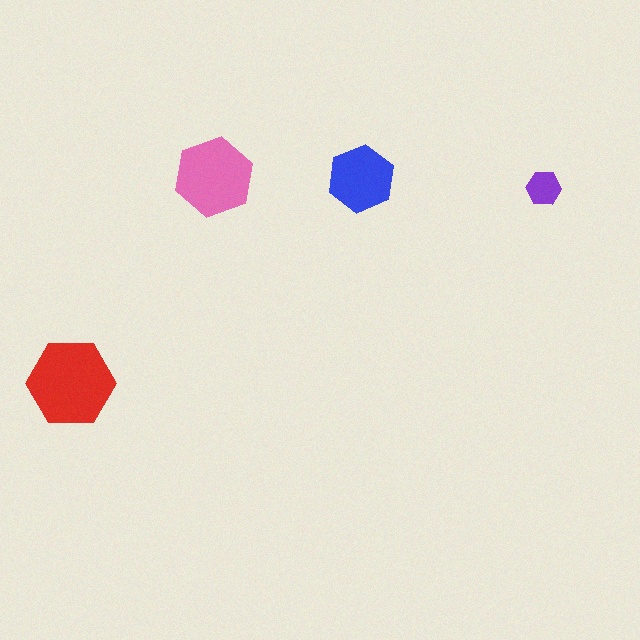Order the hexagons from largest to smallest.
the red one, the pink one, the blue one, the purple one.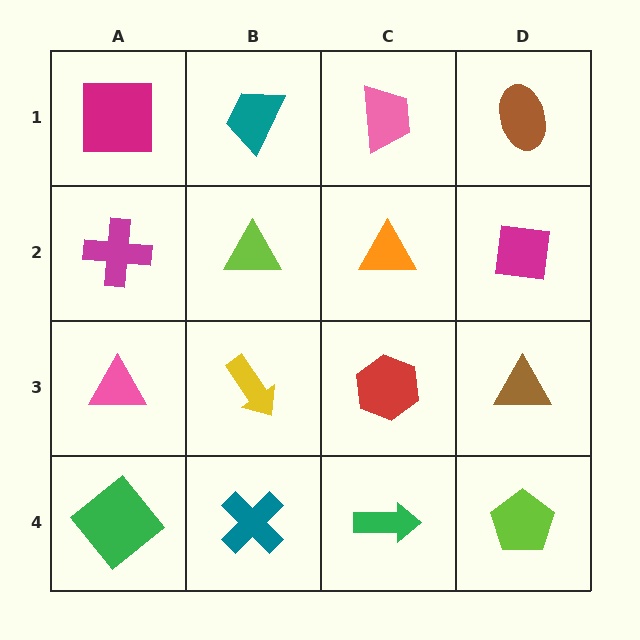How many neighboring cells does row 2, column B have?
4.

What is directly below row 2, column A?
A pink triangle.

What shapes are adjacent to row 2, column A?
A magenta square (row 1, column A), a pink triangle (row 3, column A), a lime triangle (row 2, column B).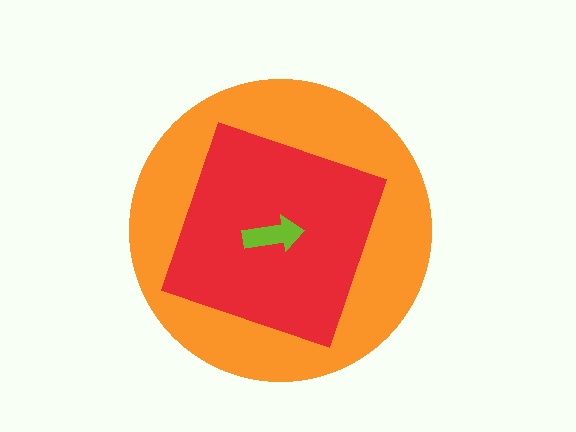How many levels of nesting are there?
3.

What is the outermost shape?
The orange circle.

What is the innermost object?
The lime arrow.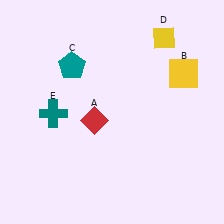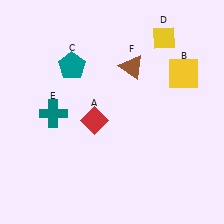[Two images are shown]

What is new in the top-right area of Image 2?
A brown triangle (F) was added in the top-right area of Image 2.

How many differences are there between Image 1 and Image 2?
There is 1 difference between the two images.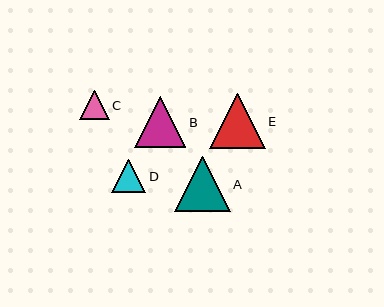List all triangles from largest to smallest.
From largest to smallest: A, E, B, D, C.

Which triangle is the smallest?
Triangle C is the smallest with a size of approximately 29 pixels.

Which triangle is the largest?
Triangle A is the largest with a size of approximately 55 pixels.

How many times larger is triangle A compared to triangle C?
Triangle A is approximately 1.9 times the size of triangle C.